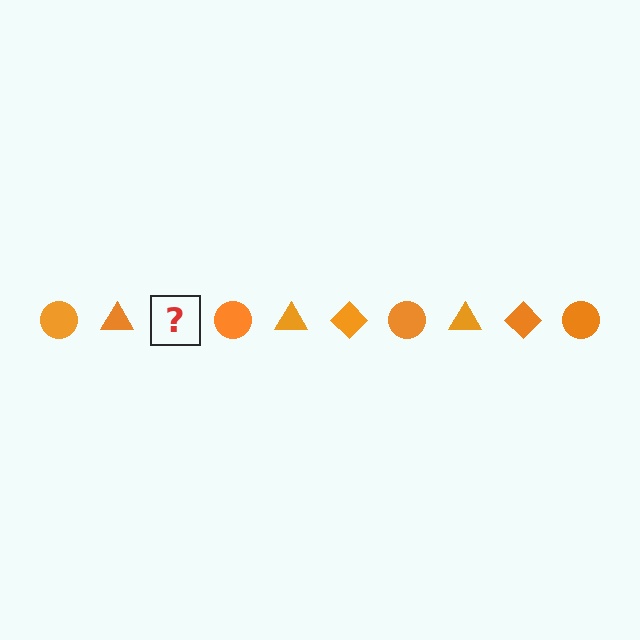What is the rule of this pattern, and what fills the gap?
The rule is that the pattern cycles through circle, triangle, diamond shapes in orange. The gap should be filled with an orange diamond.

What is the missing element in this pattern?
The missing element is an orange diamond.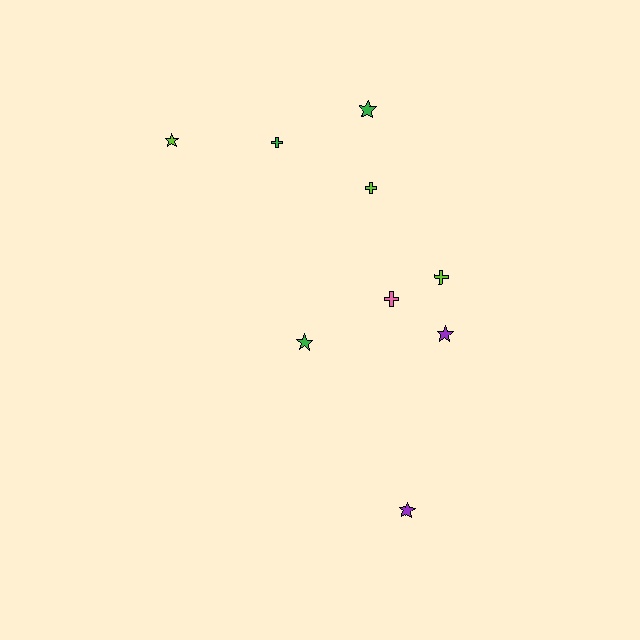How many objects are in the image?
There are 9 objects.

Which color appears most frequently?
Green, with 3 objects.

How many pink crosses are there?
There is 1 pink cross.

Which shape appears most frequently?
Star, with 5 objects.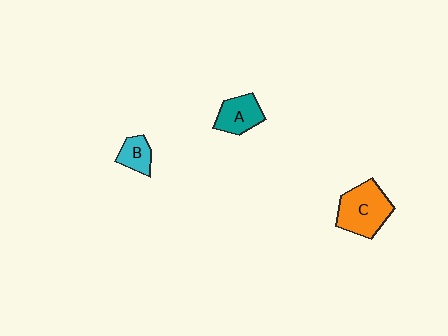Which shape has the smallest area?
Shape B (cyan).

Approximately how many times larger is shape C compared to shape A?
Approximately 1.6 times.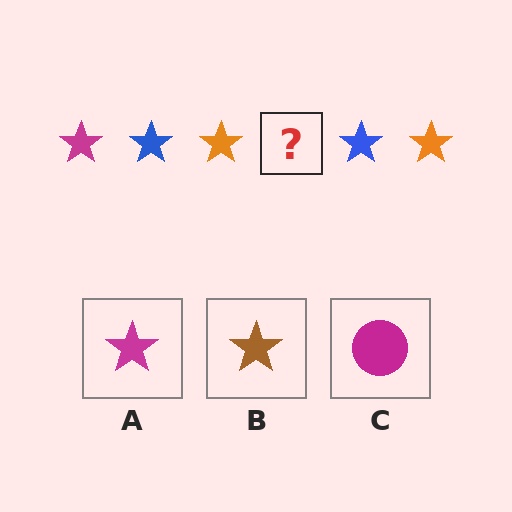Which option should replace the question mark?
Option A.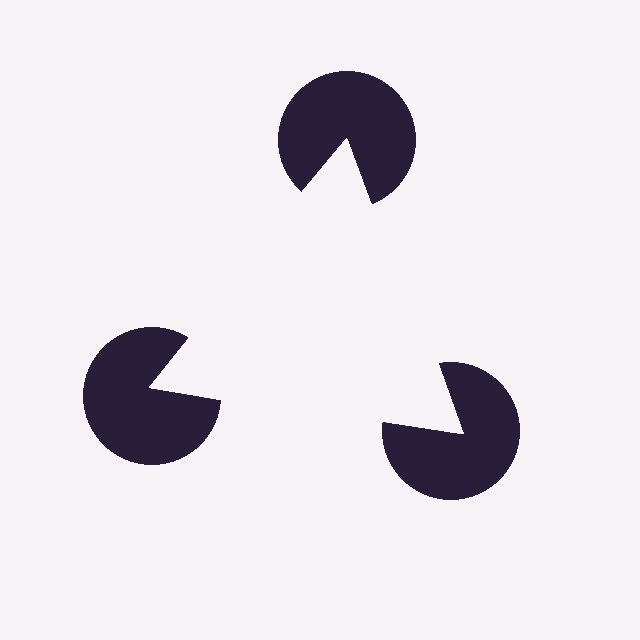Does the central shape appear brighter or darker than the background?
It typically appears slightly brighter than the background, even though no actual brightness change is drawn.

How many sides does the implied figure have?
3 sides.